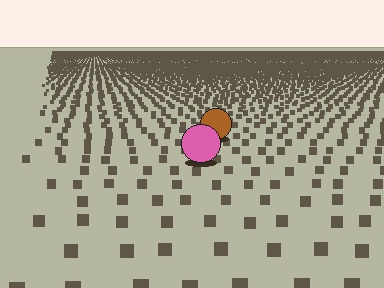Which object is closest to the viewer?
The pink circle is closest. The texture marks near it are larger and more spread out.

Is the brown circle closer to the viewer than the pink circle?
No. The pink circle is closer — you can tell from the texture gradient: the ground texture is coarser near it.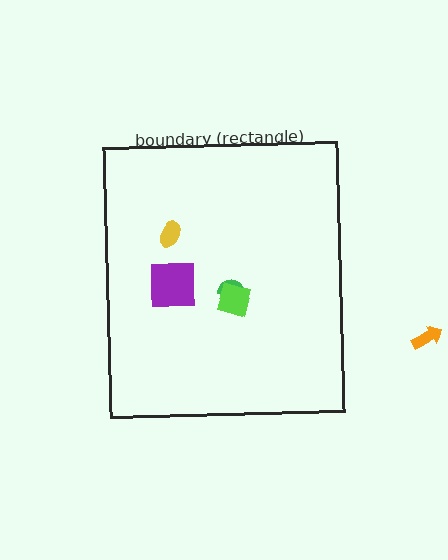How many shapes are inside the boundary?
4 inside, 1 outside.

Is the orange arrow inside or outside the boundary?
Outside.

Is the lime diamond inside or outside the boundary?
Inside.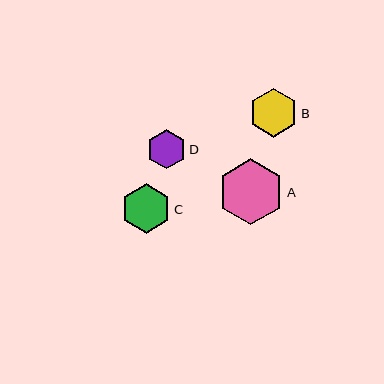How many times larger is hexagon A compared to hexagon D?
Hexagon A is approximately 1.7 times the size of hexagon D.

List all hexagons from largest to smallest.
From largest to smallest: A, C, B, D.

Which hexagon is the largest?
Hexagon A is the largest with a size of approximately 66 pixels.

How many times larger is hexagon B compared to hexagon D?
Hexagon B is approximately 1.2 times the size of hexagon D.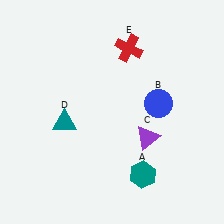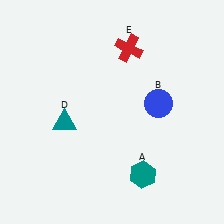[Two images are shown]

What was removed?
The purple triangle (C) was removed in Image 2.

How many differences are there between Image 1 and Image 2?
There is 1 difference between the two images.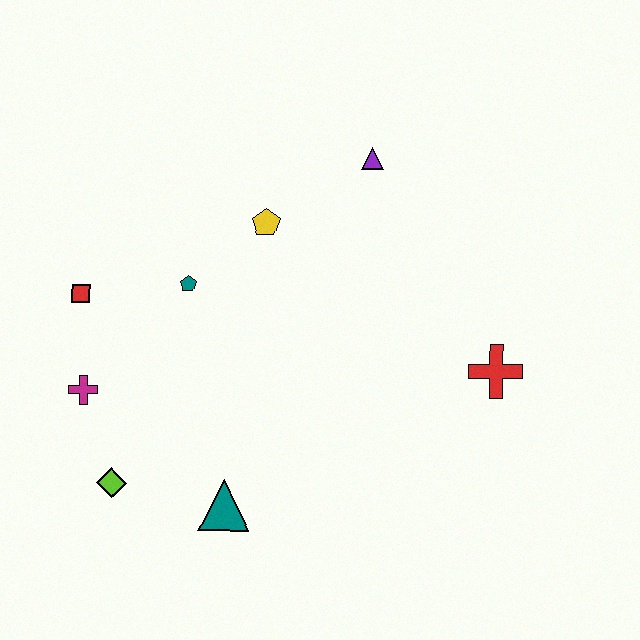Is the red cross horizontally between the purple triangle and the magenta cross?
No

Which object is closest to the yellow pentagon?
The teal pentagon is closest to the yellow pentagon.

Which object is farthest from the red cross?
The red square is farthest from the red cross.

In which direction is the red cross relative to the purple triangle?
The red cross is below the purple triangle.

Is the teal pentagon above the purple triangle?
No